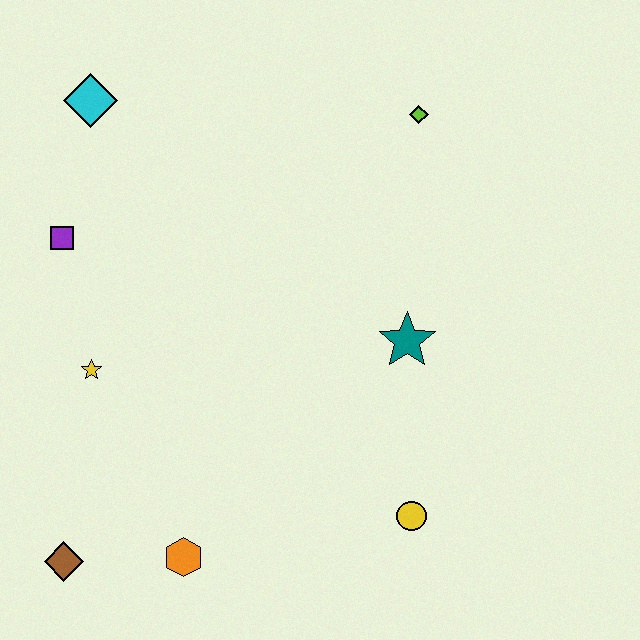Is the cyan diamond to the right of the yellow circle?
No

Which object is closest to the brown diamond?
The orange hexagon is closest to the brown diamond.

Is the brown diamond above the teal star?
No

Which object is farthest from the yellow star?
The lime diamond is farthest from the yellow star.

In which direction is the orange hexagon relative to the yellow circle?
The orange hexagon is to the left of the yellow circle.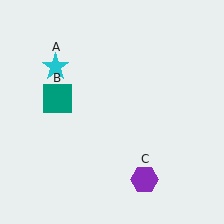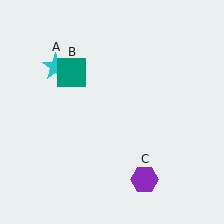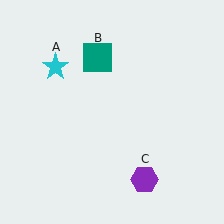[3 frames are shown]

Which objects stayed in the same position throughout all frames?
Cyan star (object A) and purple hexagon (object C) remained stationary.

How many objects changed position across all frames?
1 object changed position: teal square (object B).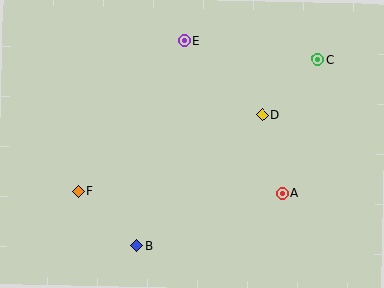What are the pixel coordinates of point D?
Point D is at (262, 115).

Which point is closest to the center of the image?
Point D at (262, 115) is closest to the center.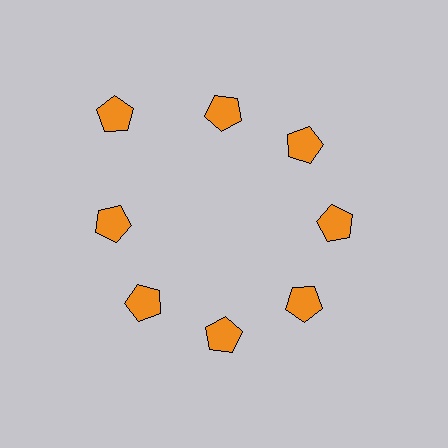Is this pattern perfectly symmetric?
No. The 8 orange pentagons are arranged in a ring, but one element near the 10 o'clock position is pushed outward from the center, breaking the 8-fold rotational symmetry.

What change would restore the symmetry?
The symmetry would be restored by moving it inward, back onto the ring so that all 8 pentagons sit at equal angles and equal distance from the center.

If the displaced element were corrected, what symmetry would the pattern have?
It would have 8-fold rotational symmetry — the pattern would map onto itself every 45 degrees.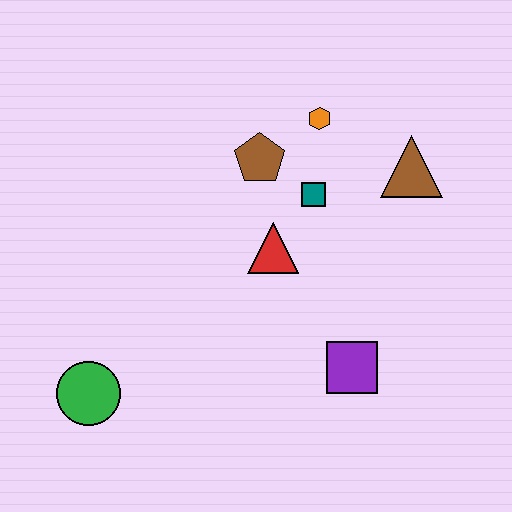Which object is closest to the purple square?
The red triangle is closest to the purple square.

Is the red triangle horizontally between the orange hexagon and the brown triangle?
No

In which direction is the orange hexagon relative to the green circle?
The orange hexagon is above the green circle.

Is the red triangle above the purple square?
Yes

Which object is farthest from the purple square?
The green circle is farthest from the purple square.